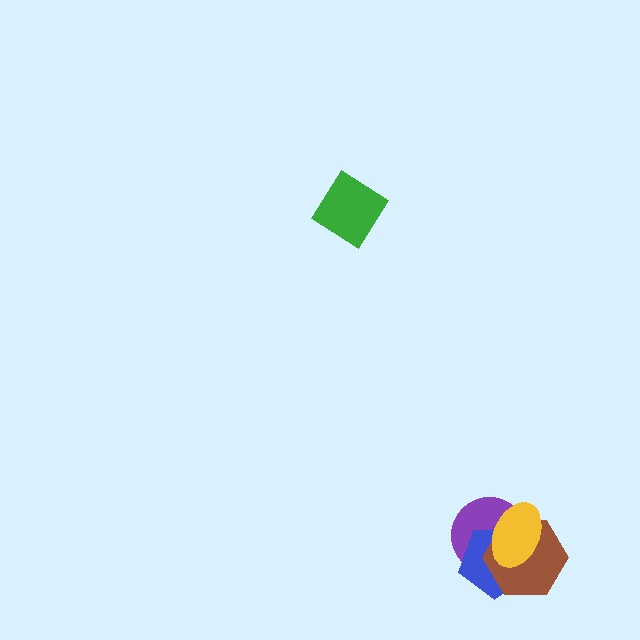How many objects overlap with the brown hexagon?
3 objects overlap with the brown hexagon.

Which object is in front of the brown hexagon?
The yellow ellipse is in front of the brown hexagon.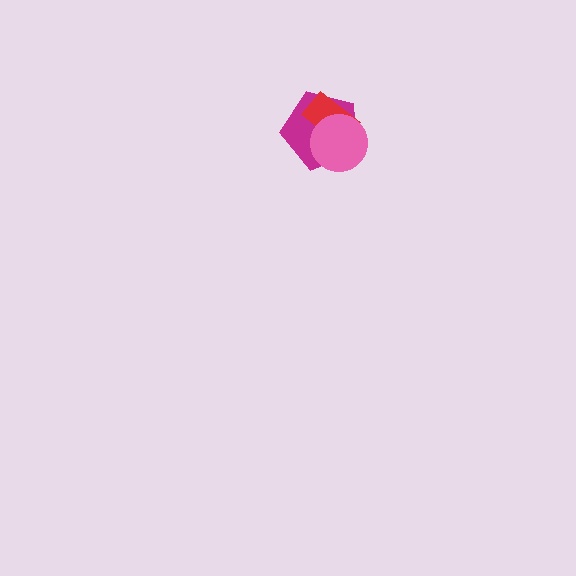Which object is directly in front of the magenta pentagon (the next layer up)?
The red rectangle is directly in front of the magenta pentagon.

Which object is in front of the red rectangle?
The pink circle is in front of the red rectangle.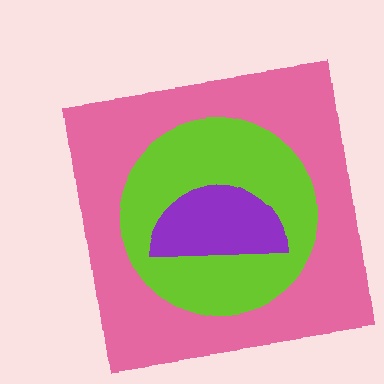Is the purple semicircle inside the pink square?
Yes.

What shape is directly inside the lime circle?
The purple semicircle.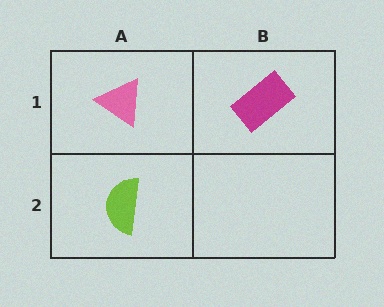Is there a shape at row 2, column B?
No, that cell is empty.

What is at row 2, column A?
A lime semicircle.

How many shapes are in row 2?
1 shape.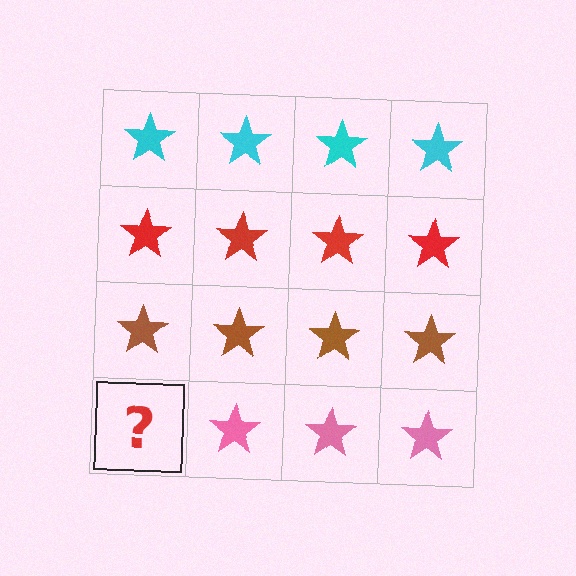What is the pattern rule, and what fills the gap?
The rule is that each row has a consistent color. The gap should be filled with a pink star.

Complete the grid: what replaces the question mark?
The question mark should be replaced with a pink star.